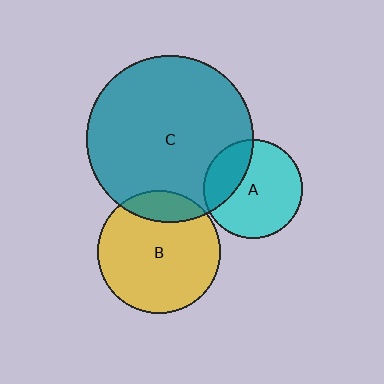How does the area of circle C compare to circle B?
Approximately 1.8 times.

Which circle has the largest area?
Circle C (teal).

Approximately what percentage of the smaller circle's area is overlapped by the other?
Approximately 30%.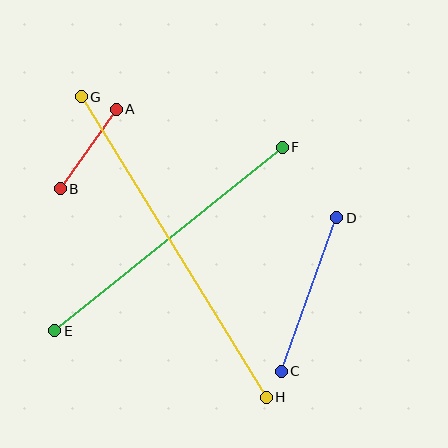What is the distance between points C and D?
The distance is approximately 163 pixels.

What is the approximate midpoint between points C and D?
The midpoint is at approximately (309, 295) pixels.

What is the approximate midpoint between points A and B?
The midpoint is at approximately (88, 149) pixels.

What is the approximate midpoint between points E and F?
The midpoint is at approximately (169, 239) pixels.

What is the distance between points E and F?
The distance is approximately 292 pixels.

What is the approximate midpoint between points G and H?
The midpoint is at approximately (174, 247) pixels.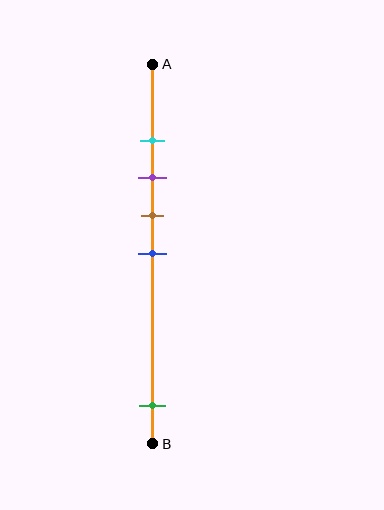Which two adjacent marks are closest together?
The cyan and purple marks are the closest adjacent pair.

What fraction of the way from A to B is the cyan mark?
The cyan mark is approximately 20% (0.2) of the way from A to B.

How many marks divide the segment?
There are 5 marks dividing the segment.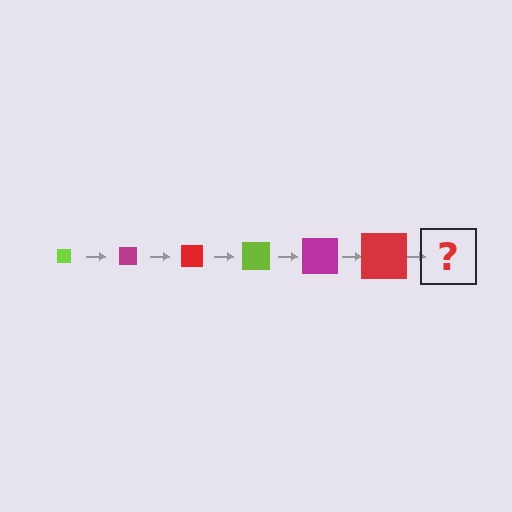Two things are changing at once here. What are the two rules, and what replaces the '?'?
The two rules are that the square grows larger each step and the color cycles through lime, magenta, and red. The '?' should be a lime square, larger than the previous one.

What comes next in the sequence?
The next element should be a lime square, larger than the previous one.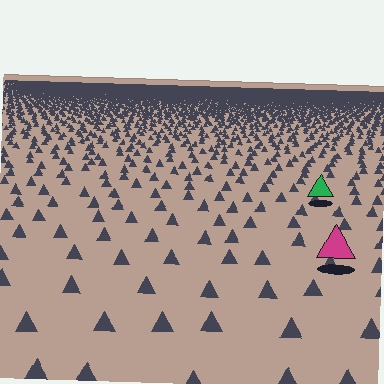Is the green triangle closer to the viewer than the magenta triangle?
No. The magenta triangle is closer — you can tell from the texture gradient: the ground texture is coarser near it.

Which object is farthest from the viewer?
The green triangle is farthest from the viewer. It appears smaller and the ground texture around it is denser.